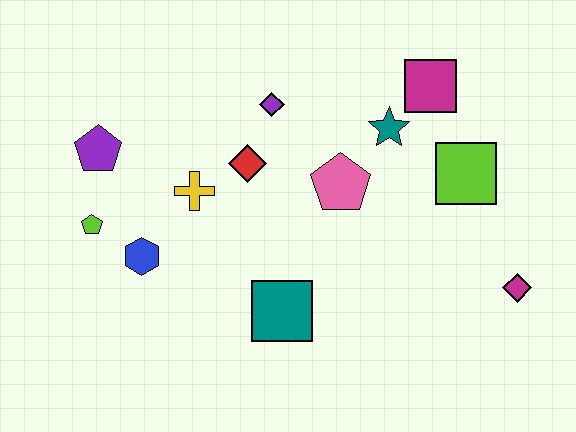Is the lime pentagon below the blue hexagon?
No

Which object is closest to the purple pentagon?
The lime pentagon is closest to the purple pentagon.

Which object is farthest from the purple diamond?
The magenta diamond is farthest from the purple diamond.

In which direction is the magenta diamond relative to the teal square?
The magenta diamond is to the right of the teal square.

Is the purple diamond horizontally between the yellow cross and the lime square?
Yes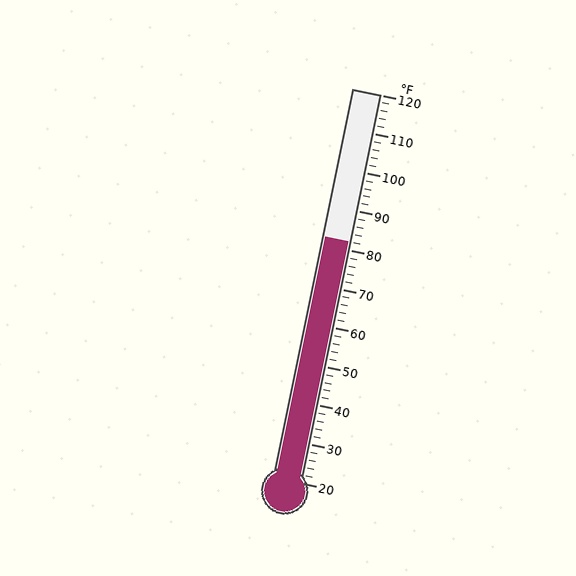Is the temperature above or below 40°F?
The temperature is above 40°F.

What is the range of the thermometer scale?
The thermometer scale ranges from 20°F to 120°F.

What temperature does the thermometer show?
The thermometer shows approximately 82°F.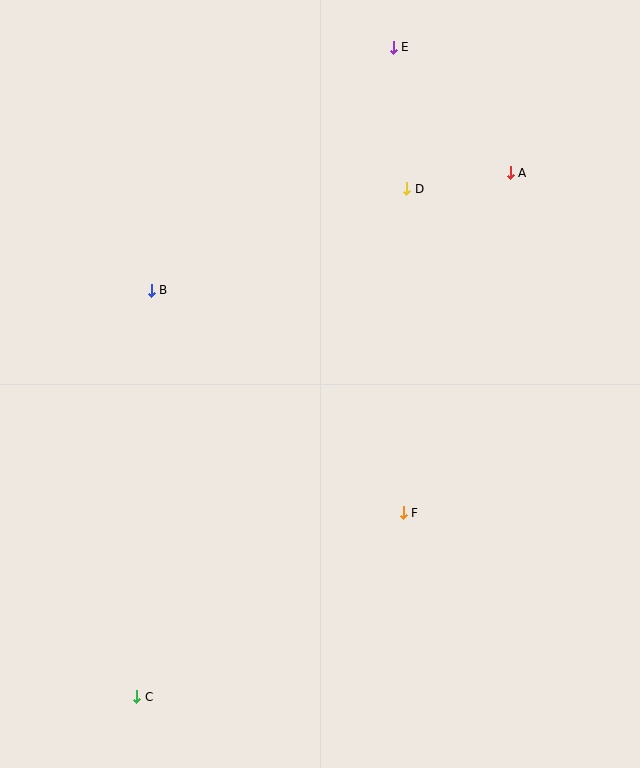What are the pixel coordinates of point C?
Point C is at (137, 697).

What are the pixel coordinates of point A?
Point A is at (510, 173).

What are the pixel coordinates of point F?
Point F is at (403, 513).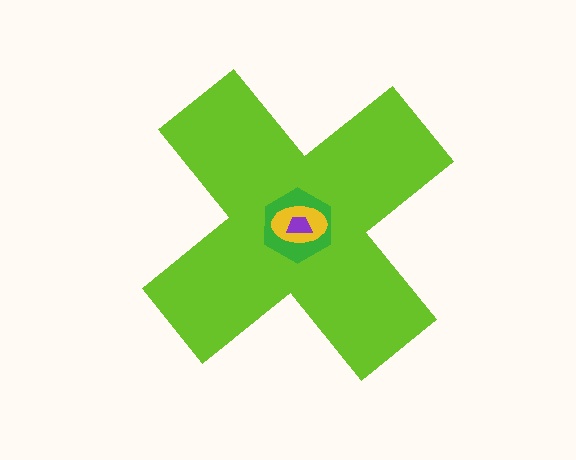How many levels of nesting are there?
4.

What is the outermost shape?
The lime cross.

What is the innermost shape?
The purple trapezoid.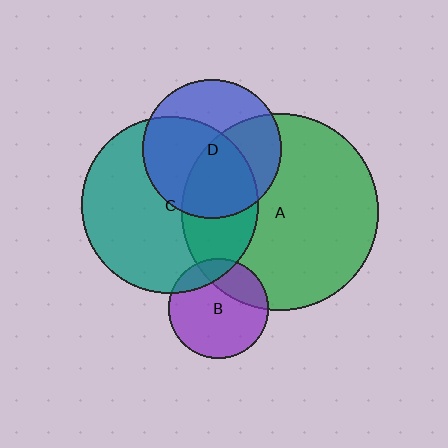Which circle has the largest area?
Circle A (green).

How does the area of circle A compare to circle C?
Approximately 1.2 times.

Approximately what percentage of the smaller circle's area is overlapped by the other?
Approximately 15%.